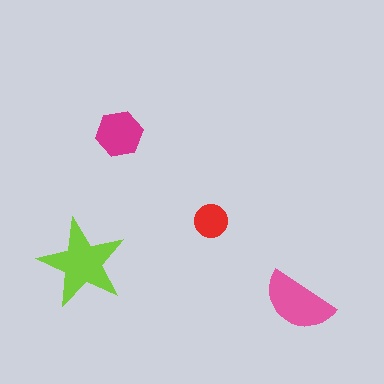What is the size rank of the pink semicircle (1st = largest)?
2nd.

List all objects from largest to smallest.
The lime star, the pink semicircle, the magenta hexagon, the red circle.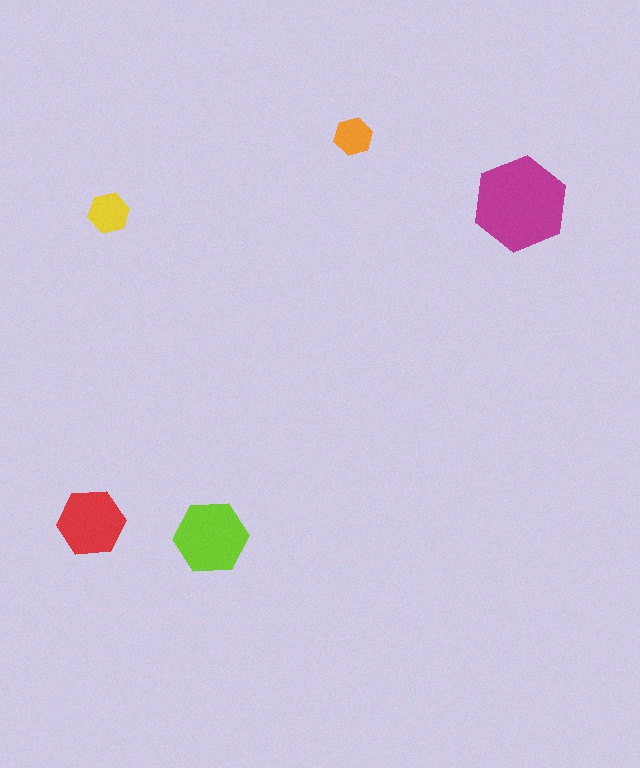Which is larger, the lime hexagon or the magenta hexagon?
The magenta one.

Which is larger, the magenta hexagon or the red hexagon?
The magenta one.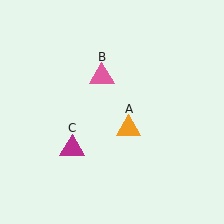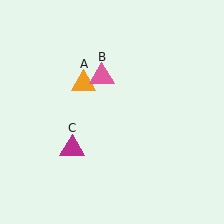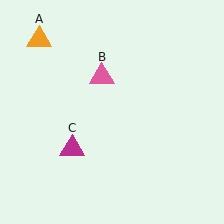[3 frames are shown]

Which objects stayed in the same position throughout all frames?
Pink triangle (object B) and magenta triangle (object C) remained stationary.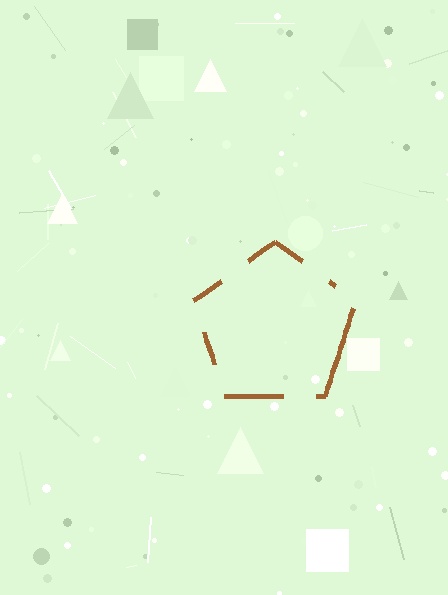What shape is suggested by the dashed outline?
The dashed outline suggests a pentagon.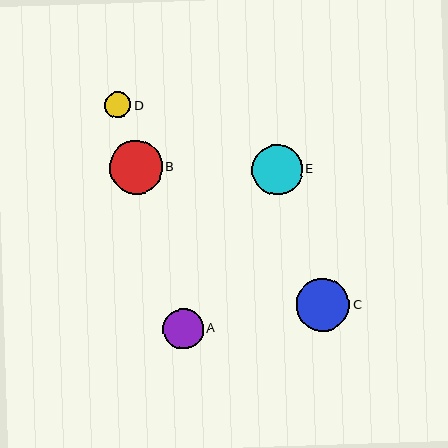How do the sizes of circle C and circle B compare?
Circle C and circle B are approximately the same size.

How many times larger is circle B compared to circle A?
Circle B is approximately 1.3 times the size of circle A.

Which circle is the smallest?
Circle D is the smallest with a size of approximately 26 pixels.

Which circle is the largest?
Circle C is the largest with a size of approximately 53 pixels.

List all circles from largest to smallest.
From largest to smallest: C, B, E, A, D.